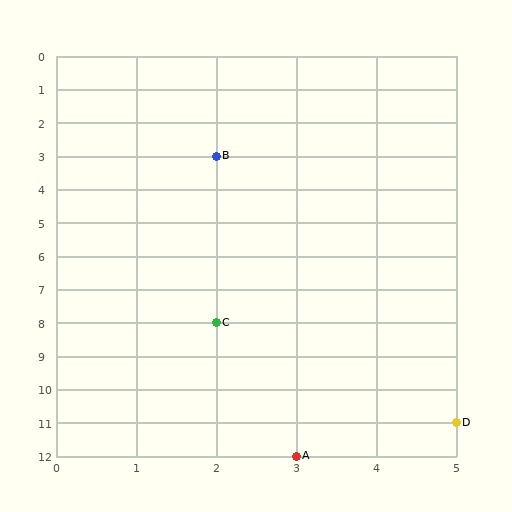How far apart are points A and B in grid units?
Points A and B are 1 column and 9 rows apart (about 9.1 grid units diagonally).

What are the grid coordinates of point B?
Point B is at grid coordinates (2, 3).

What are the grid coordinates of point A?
Point A is at grid coordinates (3, 12).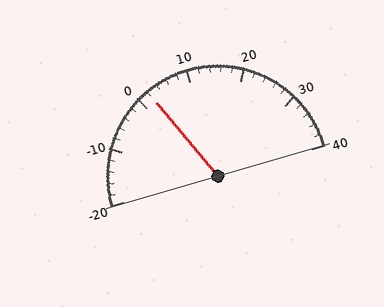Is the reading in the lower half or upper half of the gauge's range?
The reading is in the lower half of the range (-20 to 40).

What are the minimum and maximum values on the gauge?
The gauge ranges from -20 to 40.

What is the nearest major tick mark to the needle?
The nearest major tick mark is 0.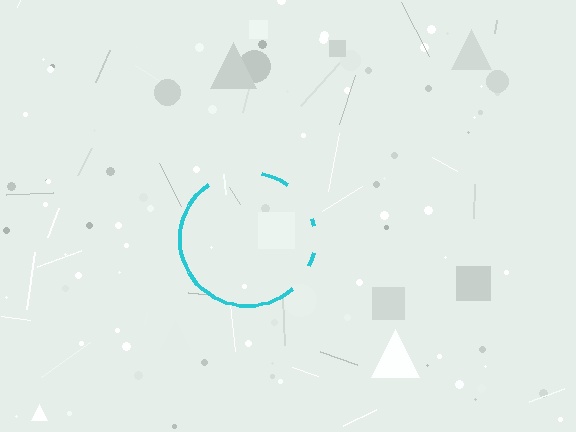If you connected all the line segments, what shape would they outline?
They would outline a circle.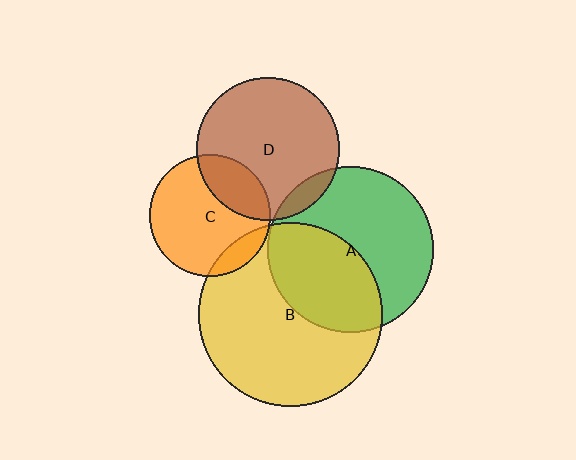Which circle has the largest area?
Circle B (yellow).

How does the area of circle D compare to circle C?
Approximately 1.4 times.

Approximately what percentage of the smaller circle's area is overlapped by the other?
Approximately 10%.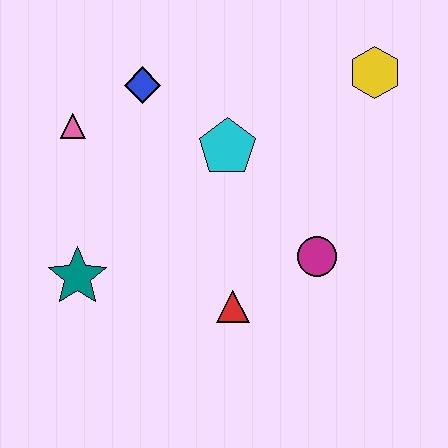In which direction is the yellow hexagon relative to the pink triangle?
The yellow hexagon is to the right of the pink triangle.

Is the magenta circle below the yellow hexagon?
Yes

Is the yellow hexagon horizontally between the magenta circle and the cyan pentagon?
No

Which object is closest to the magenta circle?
The red triangle is closest to the magenta circle.